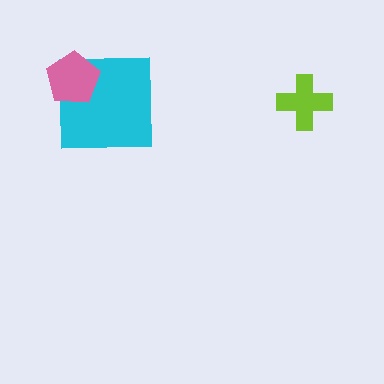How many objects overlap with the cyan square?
1 object overlaps with the cyan square.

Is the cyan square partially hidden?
Yes, it is partially covered by another shape.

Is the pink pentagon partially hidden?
No, no other shape covers it.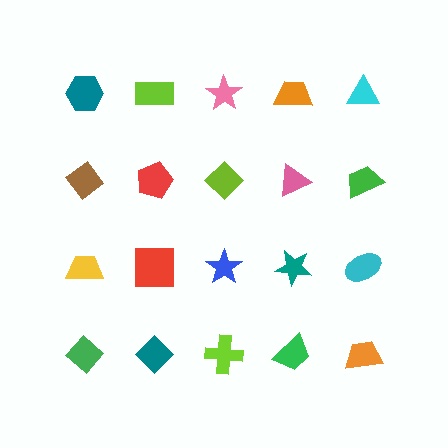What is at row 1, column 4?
An orange trapezoid.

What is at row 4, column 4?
A green trapezoid.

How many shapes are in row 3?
5 shapes.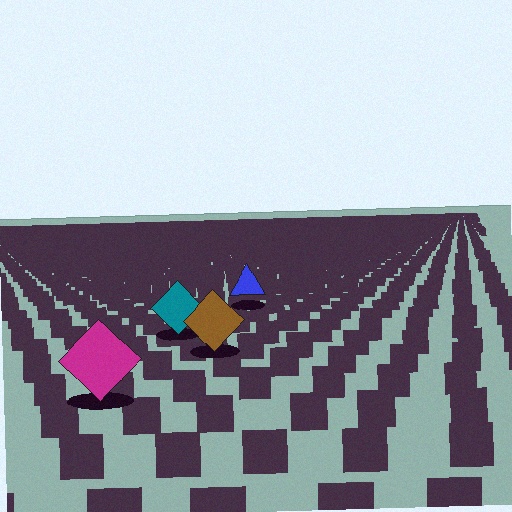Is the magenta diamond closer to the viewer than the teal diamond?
Yes. The magenta diamond is closer — you can tell from the texture gradient: the ground texture is coarser near it.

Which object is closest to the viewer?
The magenta diamond is closest. The texture marks near it are larger and more spread out.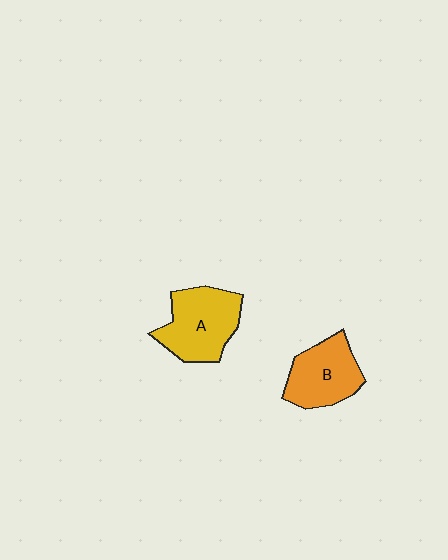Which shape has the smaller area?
Shape B (orange).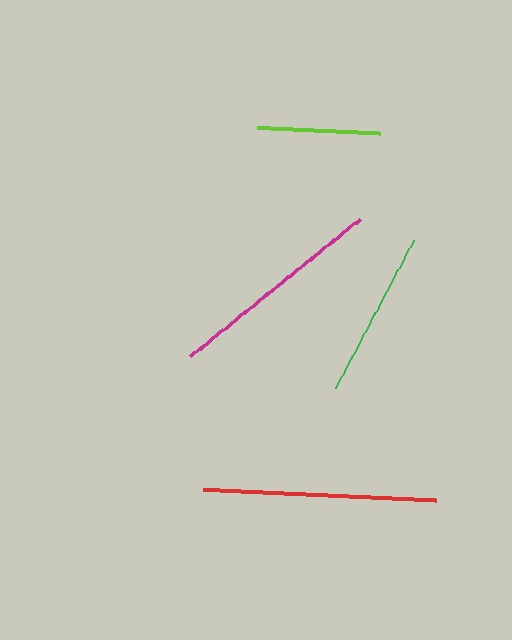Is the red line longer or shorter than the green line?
The red line is longer than the green line.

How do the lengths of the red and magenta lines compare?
The red and magenta lines are approximately the same length.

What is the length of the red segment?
The red segment is approximately 234 pixels long.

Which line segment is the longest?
The red line is the longest at approximately 234 pixels.